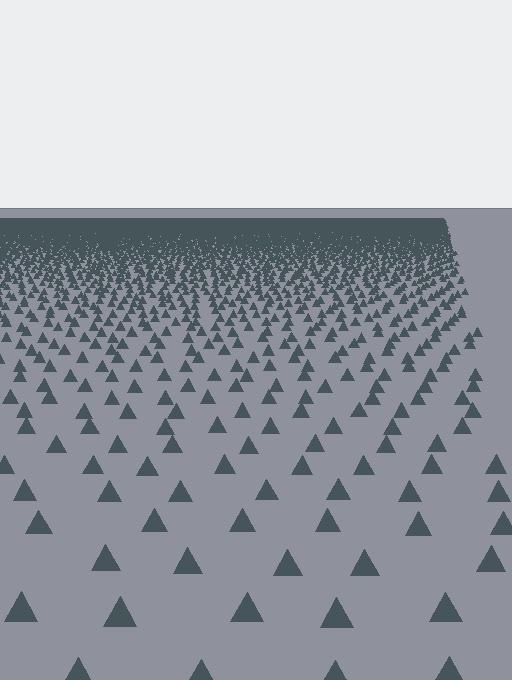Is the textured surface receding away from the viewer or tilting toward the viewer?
The surface is receding away from the viewer. Texture elements get smaller and denser toward the top.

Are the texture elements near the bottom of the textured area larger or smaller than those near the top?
Larger. Near the bottom, elements are closer to the viewer and appear at a bigger on-screen size.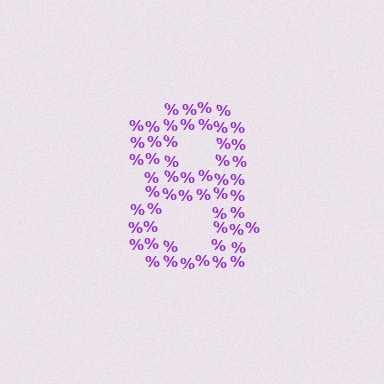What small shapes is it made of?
It is made of small percent signs.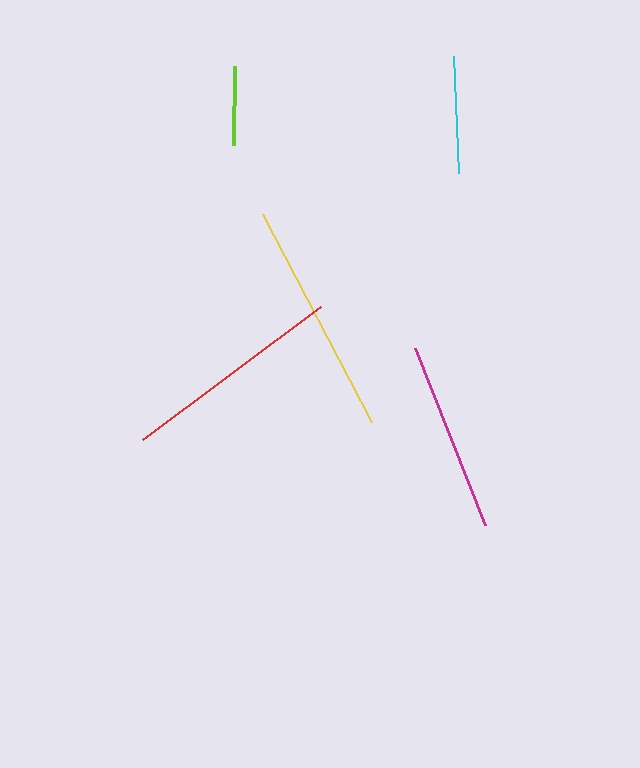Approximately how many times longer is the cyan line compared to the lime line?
The cyan line is approximately 1.5 times the length of the lime line.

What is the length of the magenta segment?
The magenta segment is approximately 190 pixels long.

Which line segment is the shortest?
The lime line is the shortest at approximately 79 pixels.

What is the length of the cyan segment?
The cyan segment is approximately 117 pixels long.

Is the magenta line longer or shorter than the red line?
The red line is longer than the magenta line.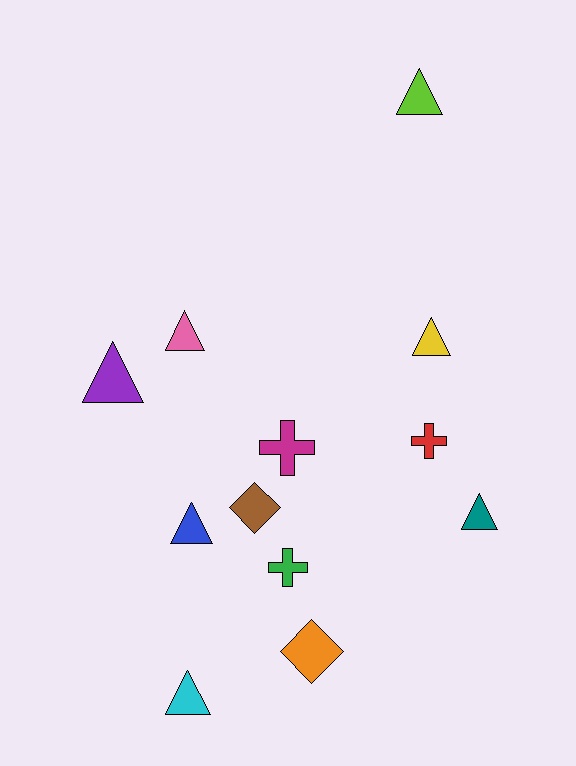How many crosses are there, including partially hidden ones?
There are 3 crosses.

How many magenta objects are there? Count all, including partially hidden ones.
There is 1 magenta object.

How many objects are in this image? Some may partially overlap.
There are 12 objects.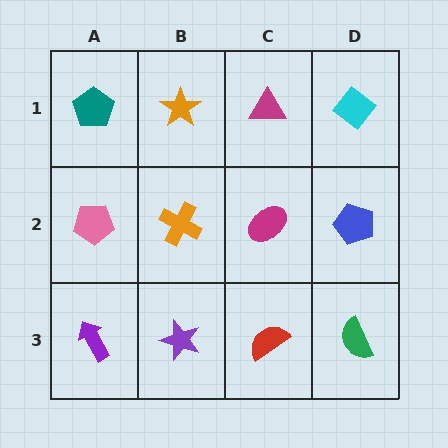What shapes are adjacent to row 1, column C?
A magenta ellipse (row 2, column C), an orange star (row 1, column B), a cyan diamond (row 1, column D).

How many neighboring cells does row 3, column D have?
2.